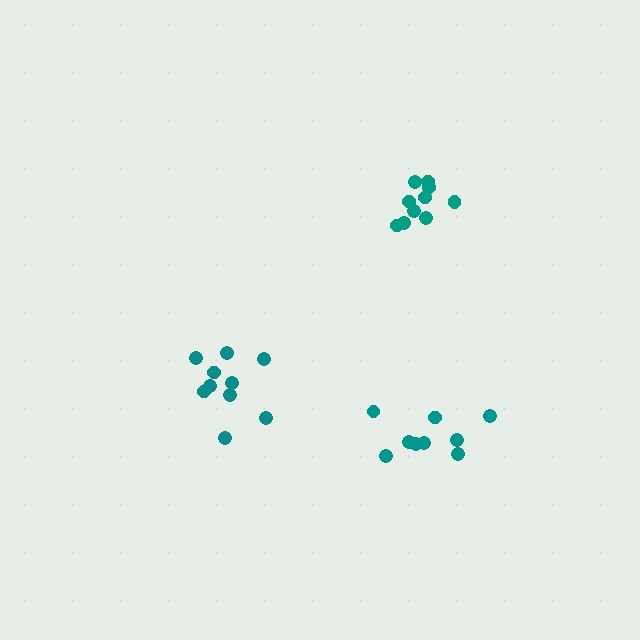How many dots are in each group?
Group 1: 10 dots, Group 2: 9 dots, Group 3: 10 dots (29 total).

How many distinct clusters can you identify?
There are 3 distinct clusters.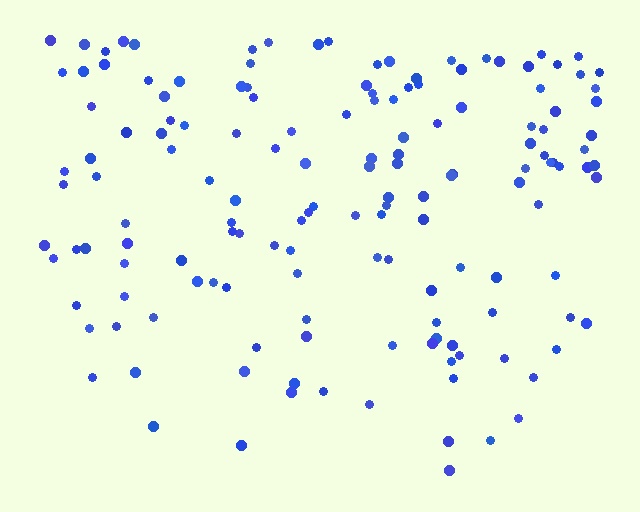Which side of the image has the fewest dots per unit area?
The bottom.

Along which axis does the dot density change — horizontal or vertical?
Vertical.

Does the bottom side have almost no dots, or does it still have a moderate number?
Still a moderate number, just noticeably fewer than the top.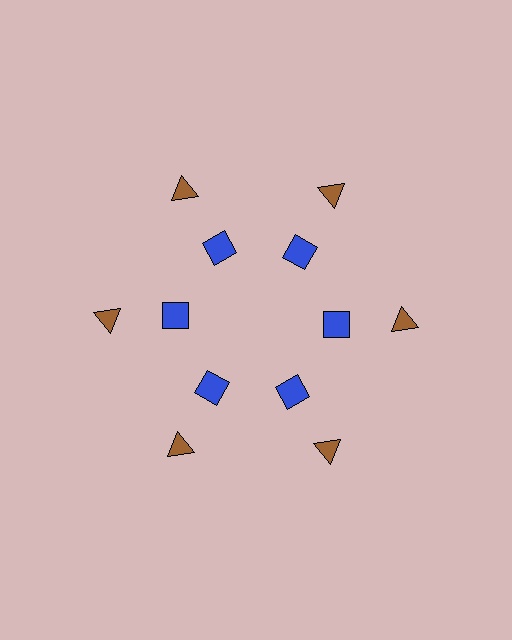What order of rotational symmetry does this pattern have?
This pattern has 6-fold rotational symmetry.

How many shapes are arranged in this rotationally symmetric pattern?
There are 12 shapes, arranged in 6 groups of 2.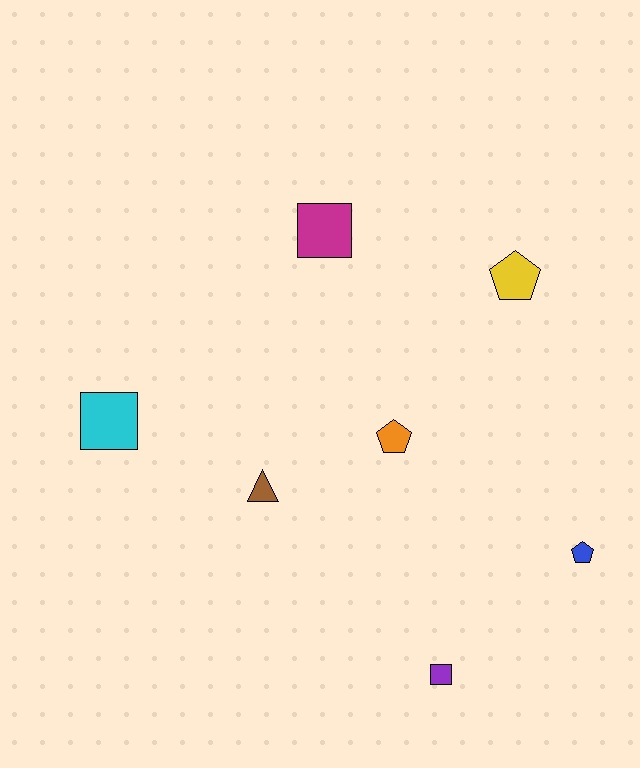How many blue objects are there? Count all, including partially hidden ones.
There is 1 blue object.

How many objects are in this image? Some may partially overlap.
There are 7 objects.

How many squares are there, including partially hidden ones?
There are 3 squares.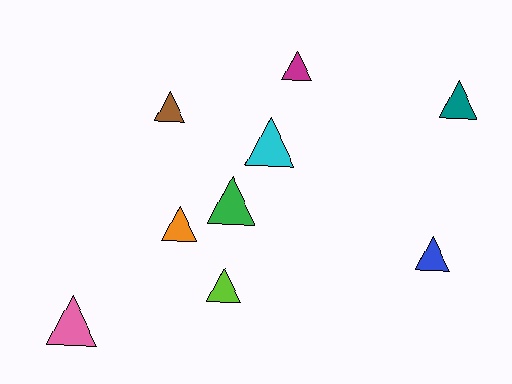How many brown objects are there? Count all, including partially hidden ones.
There is 1 brown object.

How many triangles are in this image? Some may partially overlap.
There are 9 triangles.